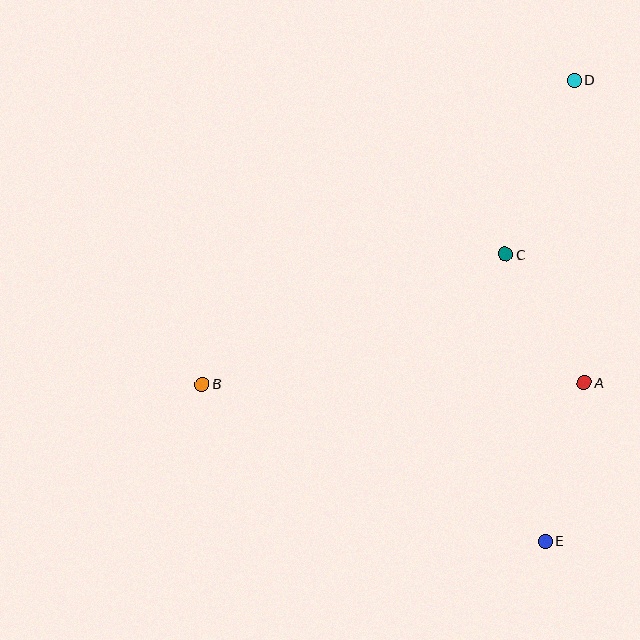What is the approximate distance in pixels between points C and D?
The distance between C and D is approximately 187 pixels.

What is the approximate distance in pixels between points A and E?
The distance between A and E is approximately 163 pixels.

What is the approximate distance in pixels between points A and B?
The distance between A and B is approximately 382 pixels.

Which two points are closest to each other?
Points A and C are closest to each other.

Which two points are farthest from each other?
Points B and D are farthest from each other.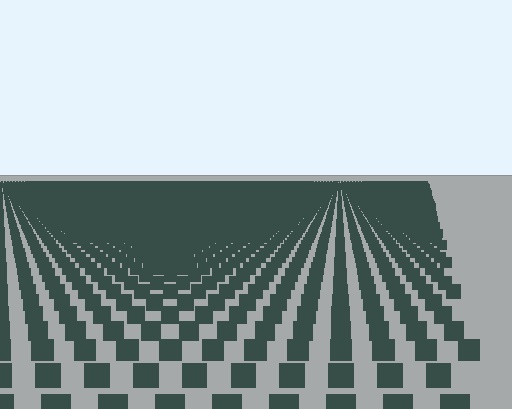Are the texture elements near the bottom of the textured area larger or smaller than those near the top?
Larger. Near the bottom, elements are closer to the viewer and appear at a bigger on-screen size.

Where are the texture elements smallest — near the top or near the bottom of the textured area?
Near the top.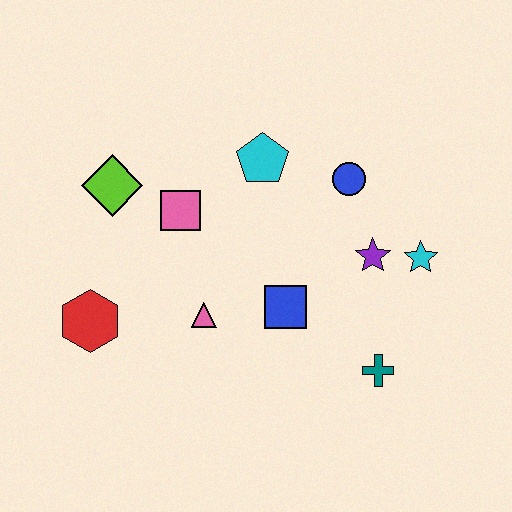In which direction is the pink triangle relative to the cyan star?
The pink triangle is to the left of the cyan star.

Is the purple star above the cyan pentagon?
No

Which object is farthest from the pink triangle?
The cyan star is farthest from the pink triangle.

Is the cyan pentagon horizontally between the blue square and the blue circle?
No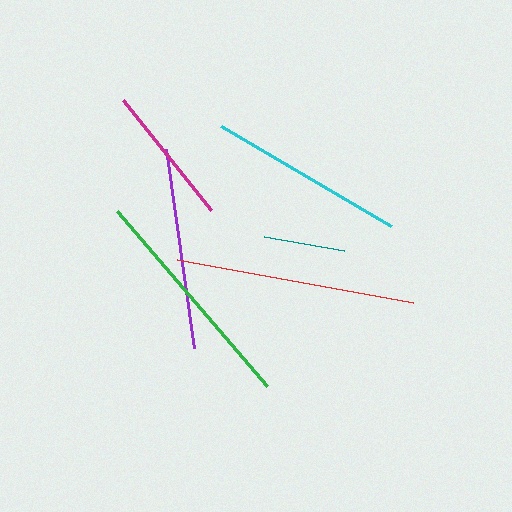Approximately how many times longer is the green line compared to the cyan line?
The green line is approximately 1.2 times the length of the cyan line.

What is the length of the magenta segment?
The magenta segment is approximately 140 pixels long.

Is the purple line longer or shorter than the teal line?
The purple line is longer than the teal line.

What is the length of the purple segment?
The purple segment is approximately 201 pixels long.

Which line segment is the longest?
The red line is the longest at approximately 240 pixels.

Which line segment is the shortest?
The teal line is the shortest at approximately 81 pixels.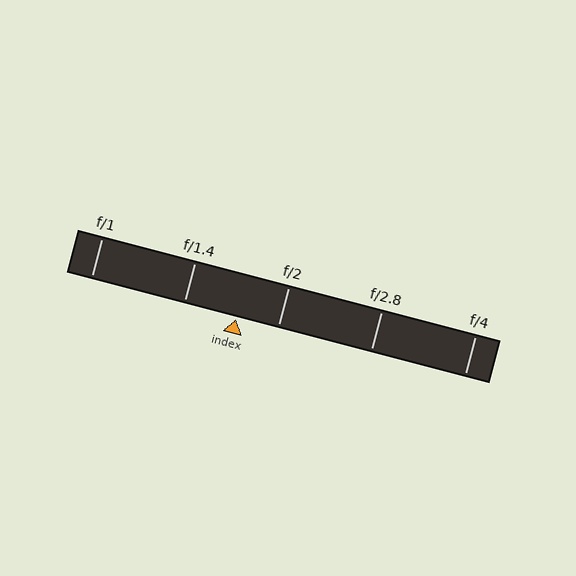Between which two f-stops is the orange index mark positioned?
The index mark is between f/1.4 and f/2.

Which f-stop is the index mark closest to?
The index mark is closest to f/2.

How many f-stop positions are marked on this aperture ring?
There are 5 f-stop positions marked.